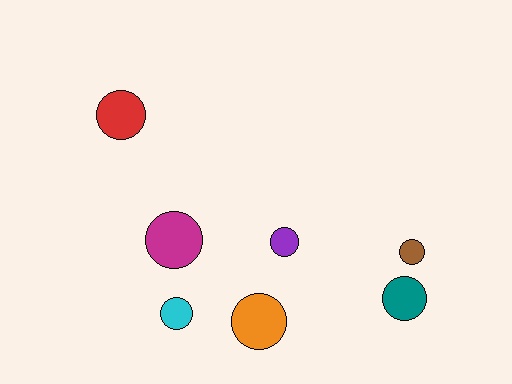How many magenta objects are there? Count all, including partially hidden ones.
There is 1 magenta object.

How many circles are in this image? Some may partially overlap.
There are 7 circles.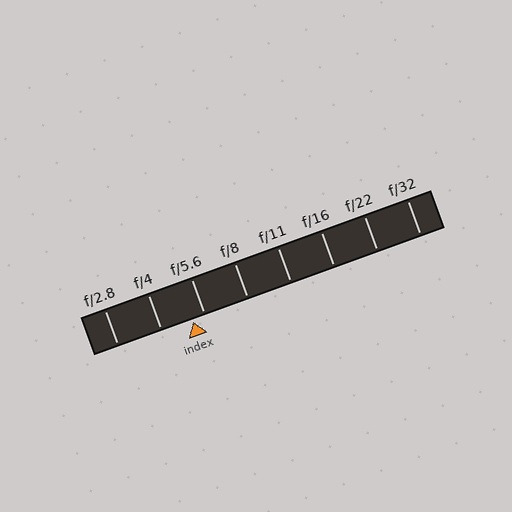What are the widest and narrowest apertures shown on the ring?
The widest aperture shown is f/2.8 and the narrowest is f/32.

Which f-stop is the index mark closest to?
The index mark is closest to f/5.6.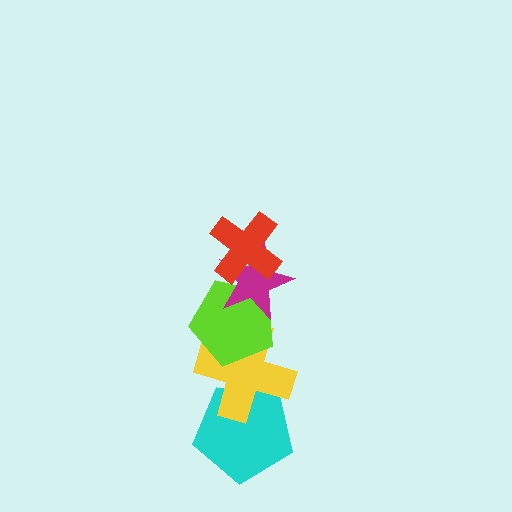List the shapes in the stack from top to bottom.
From top to bottom: the red cross, the magenta star, the lime pentagon, the yellow cross, the cyan pentagon.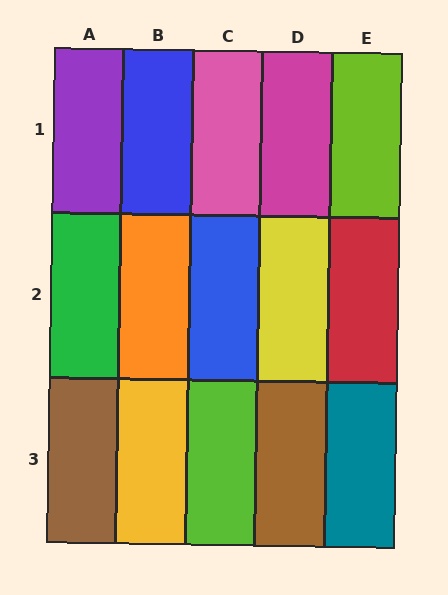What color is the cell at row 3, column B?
Yellow.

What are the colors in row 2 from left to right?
Green, orange, blue, yellow, red.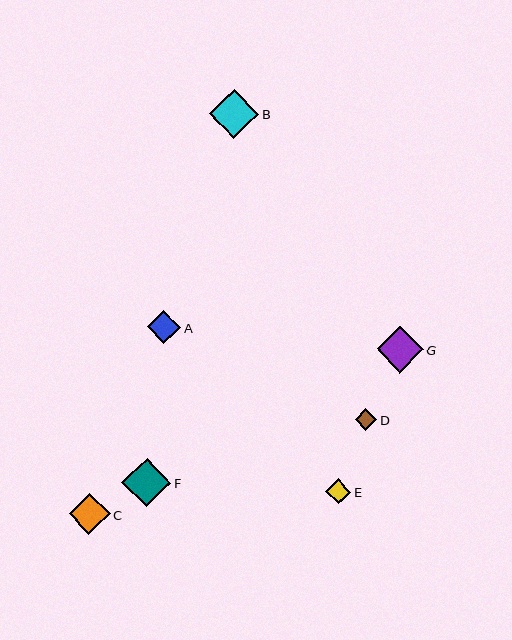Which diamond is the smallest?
Diamond D is the smallest with a size of approximately 21 pixels.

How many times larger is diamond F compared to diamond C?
Diamond F is approximately 1.2 times the size of diamond C.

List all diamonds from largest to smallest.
From largest to smallest: B, F, G, C, A, E, D.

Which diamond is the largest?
Diamond B is the largest with a size of approximately 49 pixels.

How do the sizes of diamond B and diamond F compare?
Diamond B and diamond F are approximately the same size.